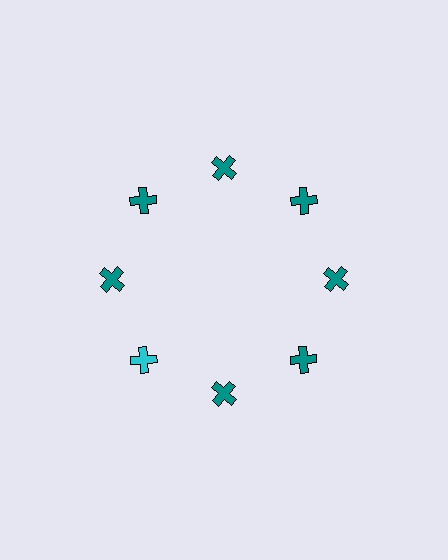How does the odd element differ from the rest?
It has a different color: cyan instead of teal.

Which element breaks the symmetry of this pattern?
The cyan cross at roughly the 8 o'clock position breaks the symmetry. All other shapes are teal crosses.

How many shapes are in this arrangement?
There are 8 shapes arranged in a ring pattern.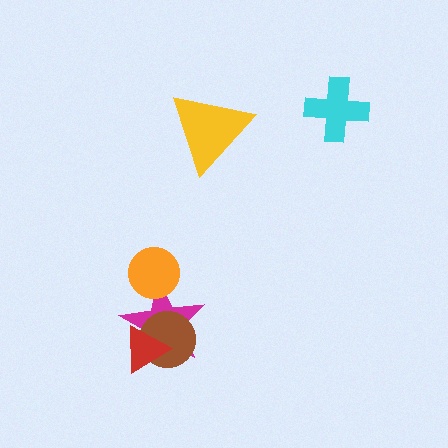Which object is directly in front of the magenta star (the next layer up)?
The brown circle is directly in front of the magenta star.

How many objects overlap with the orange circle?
1 object overlaps with the orange circle.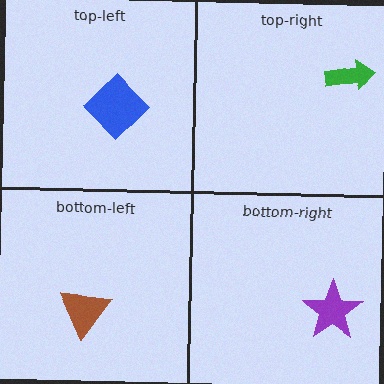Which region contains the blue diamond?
The top-left region.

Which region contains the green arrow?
The top-right region.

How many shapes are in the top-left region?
1.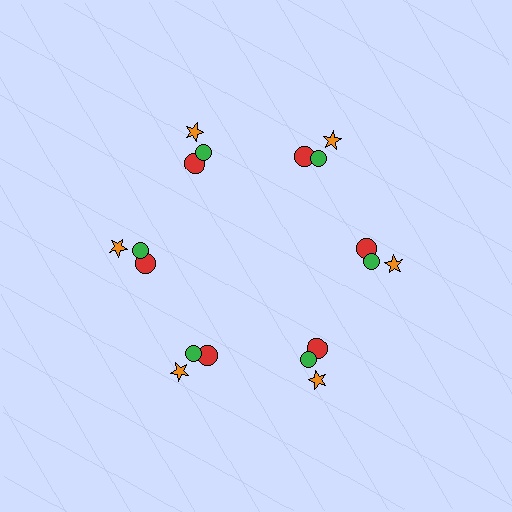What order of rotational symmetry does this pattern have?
This pattern has 6-fold rotational symmetry.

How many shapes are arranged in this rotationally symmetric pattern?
There are 18 shapes, arranged in 6 groups of 3.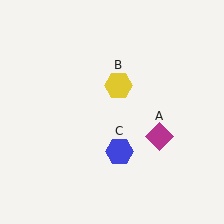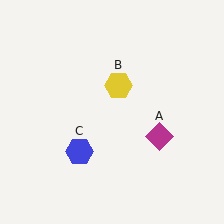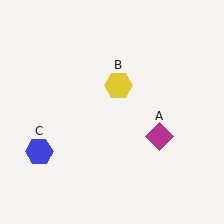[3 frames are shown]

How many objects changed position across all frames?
1 object changed position: blue hexagon (object C).